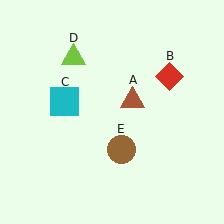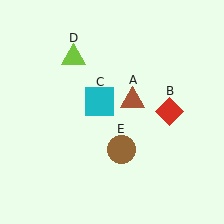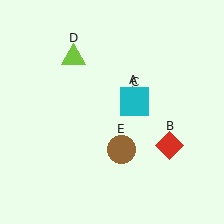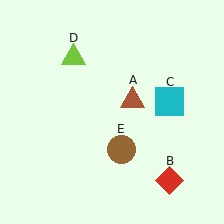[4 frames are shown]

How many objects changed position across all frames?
2 objects changed position: red diamond (object B), cyan square (object C).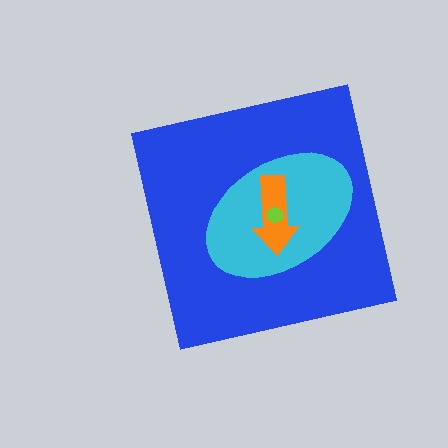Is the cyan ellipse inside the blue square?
Yes.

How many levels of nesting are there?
4.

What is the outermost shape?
The blue square.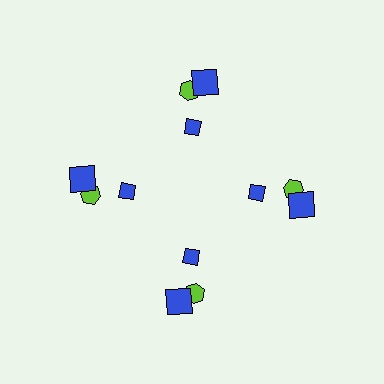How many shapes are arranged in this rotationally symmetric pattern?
There are 12 shapes, arranged in 4 groups of 3.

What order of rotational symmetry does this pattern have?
This pattern has 4-fold rotational symmetry.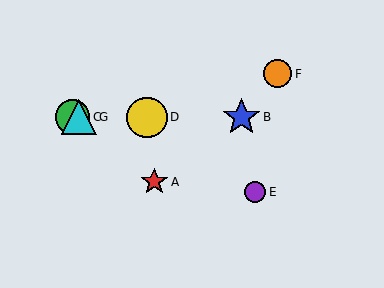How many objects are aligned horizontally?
4 objects (B, C, D, G) are aligned horizontally.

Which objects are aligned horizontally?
Objects B, C, D, G are aligned horizontally.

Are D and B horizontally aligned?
Yes, both are at y≈117.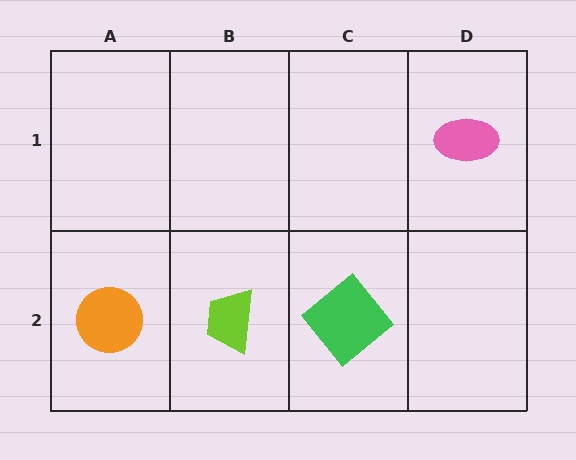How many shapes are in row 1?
1 shape.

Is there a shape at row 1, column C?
No, that cell is empty.